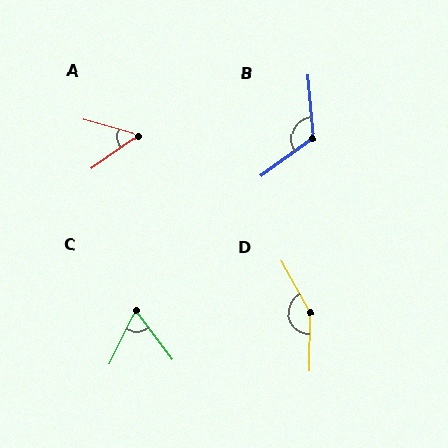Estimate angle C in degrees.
Approximately 63 degrees.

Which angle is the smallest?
A, at approximately 51 degrees.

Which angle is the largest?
D, at approximately 150 degrees.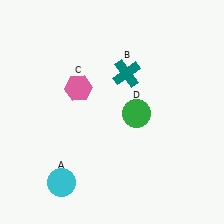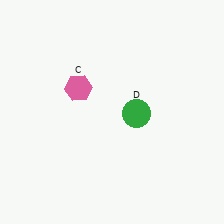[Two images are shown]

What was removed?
The teal cross (B), the cyan circle (A) were removed in Image 2.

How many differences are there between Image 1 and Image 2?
There are 2 differences between the two images.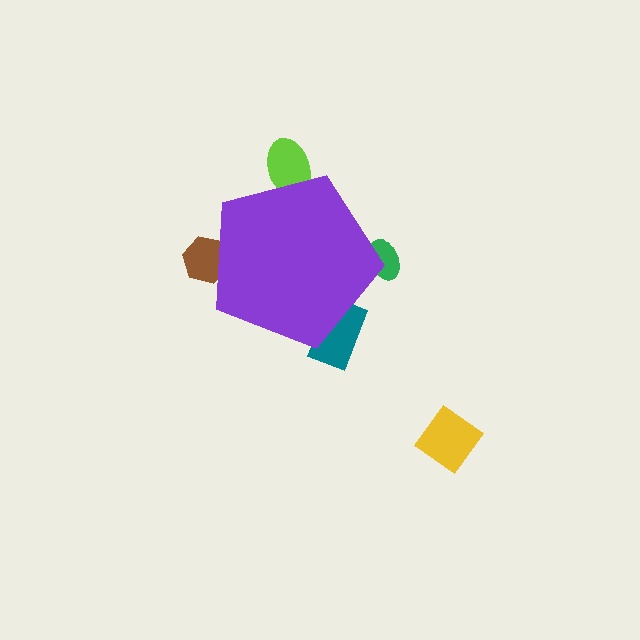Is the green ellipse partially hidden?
Yes, the green ellipse is partially hidden behind the purple pentagon.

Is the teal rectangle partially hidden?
Yes, the teal rectangle is partially hidden behind the purple pentagon.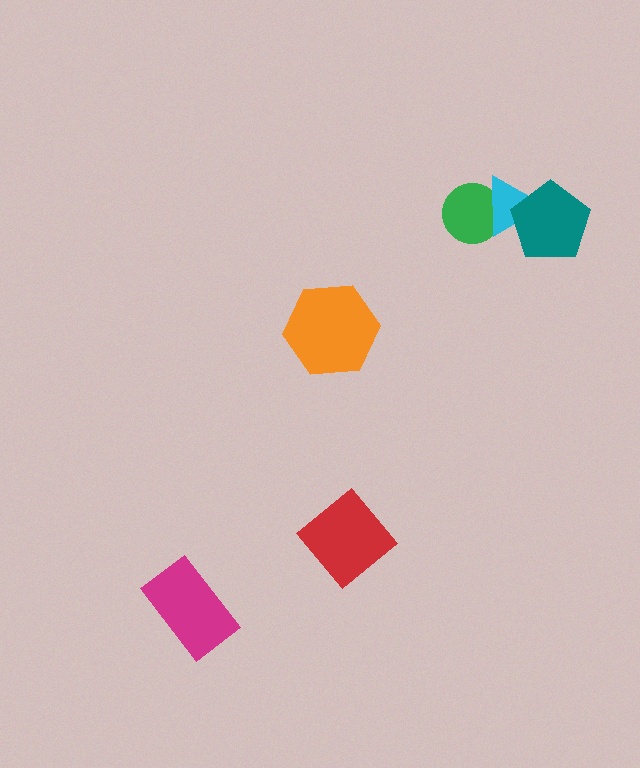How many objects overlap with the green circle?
1 object overlaps with the green circle.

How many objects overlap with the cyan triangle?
2 objects overlap with the cyan triangle.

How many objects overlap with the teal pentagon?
1 object overlaps with the teal pentagon.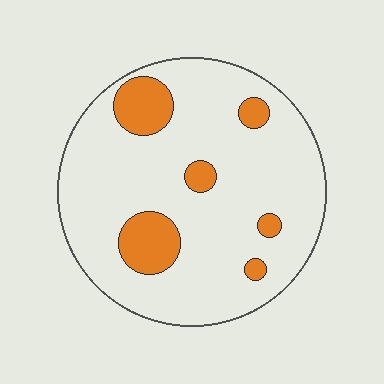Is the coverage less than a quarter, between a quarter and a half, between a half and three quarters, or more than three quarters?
Less than a quarter.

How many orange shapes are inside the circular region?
6.